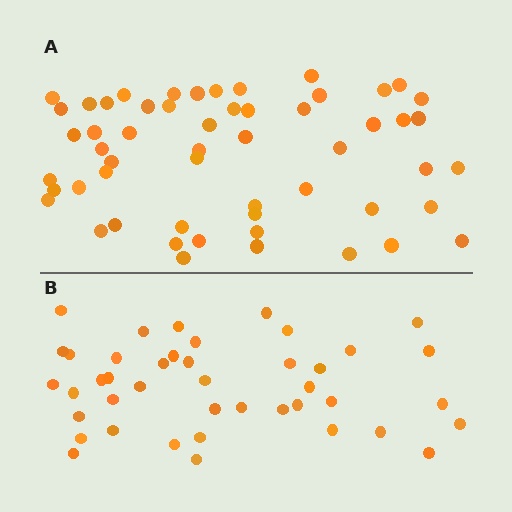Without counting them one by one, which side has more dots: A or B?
Region A (the top region) has more dots.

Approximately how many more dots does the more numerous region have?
Region A has approximately 15 more dots than region B.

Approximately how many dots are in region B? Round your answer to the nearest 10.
About 40 dots. (The exact count is 42, which rounds to 40.)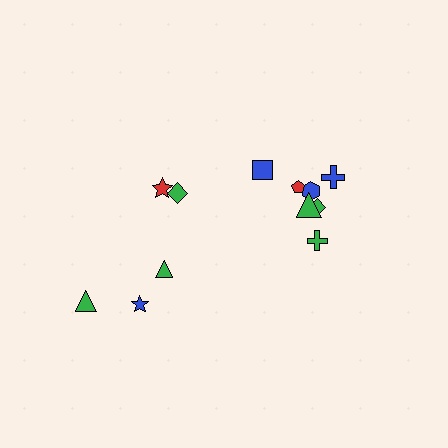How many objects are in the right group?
There are 7 objects.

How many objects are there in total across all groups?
There are 12 objects.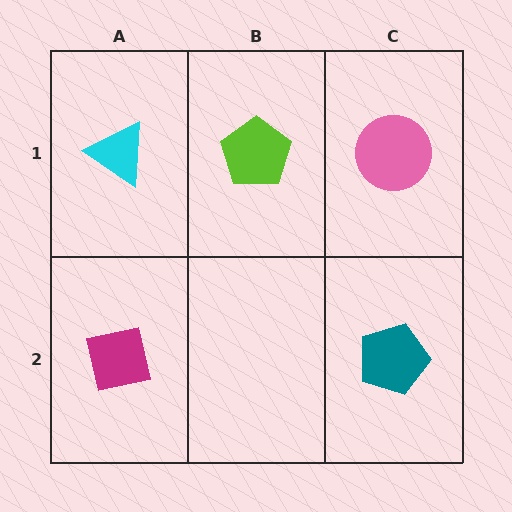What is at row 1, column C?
A pink circle.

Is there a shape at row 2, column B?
No, that cell is empty.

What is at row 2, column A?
A magenta square.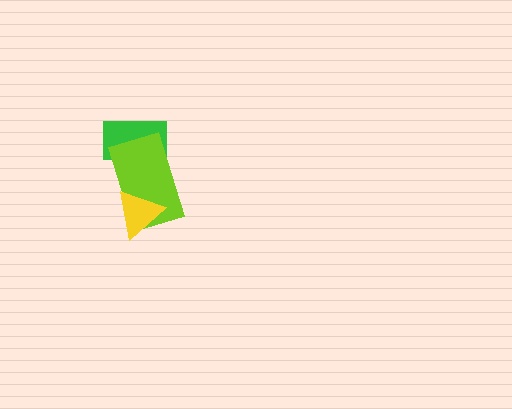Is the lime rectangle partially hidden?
Yes, it is partially covered by another shape.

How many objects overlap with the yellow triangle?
1 object overlaps with the yellow triangle.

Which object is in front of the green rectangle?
The lime rectangle is in front of the green rectangle.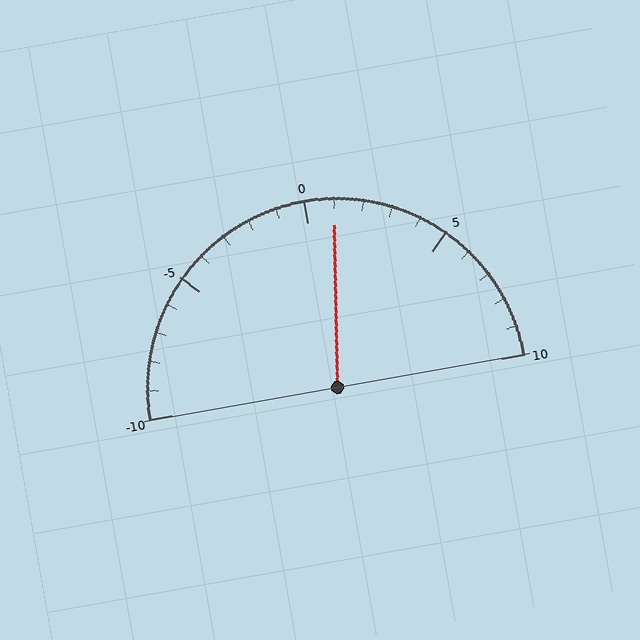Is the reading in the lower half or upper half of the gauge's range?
The reading is in the upper half of the range (-10 to 10).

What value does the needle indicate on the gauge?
The needle indicates approximately 1.